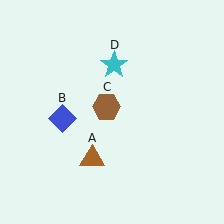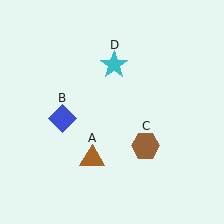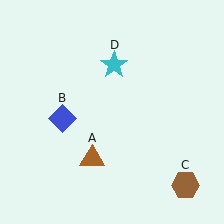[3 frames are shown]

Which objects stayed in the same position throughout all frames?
Brown triangle (object A) and blue diamond (object B) and cyan star (object D) remained stationary.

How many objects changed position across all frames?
1 object changed position: brown hexagon (object C).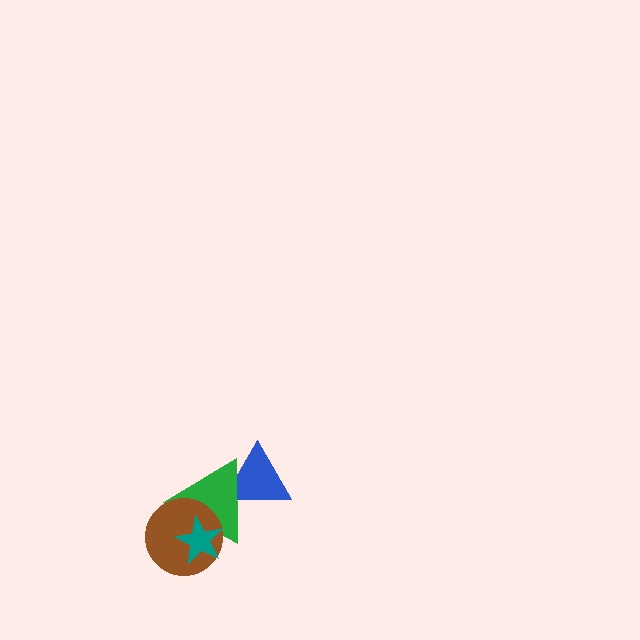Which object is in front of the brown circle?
The teal star is in front of the brown circle.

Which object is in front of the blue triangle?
The green triangle is in front of the blue triangle.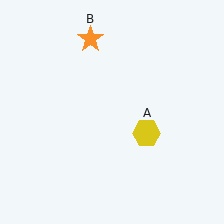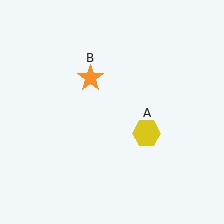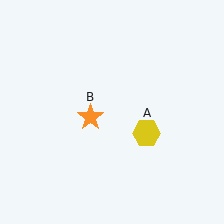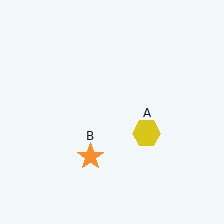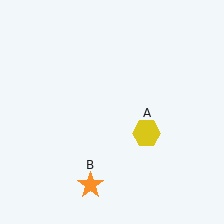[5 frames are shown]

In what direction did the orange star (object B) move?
The orange star (object B) moved down.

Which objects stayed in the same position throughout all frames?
Yellow hexagon (object A) remained stationary.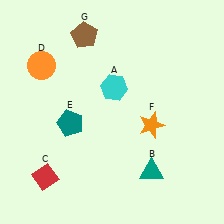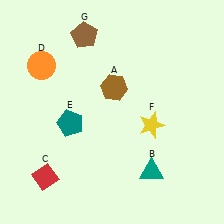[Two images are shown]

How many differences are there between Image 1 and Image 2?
There are 2 differences between the two images.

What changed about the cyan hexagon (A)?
In Image 1, A is cyan. In Image 2, it changed to brown.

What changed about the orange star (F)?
In Image 1, F is orange. In Image 2, it changed to yellow.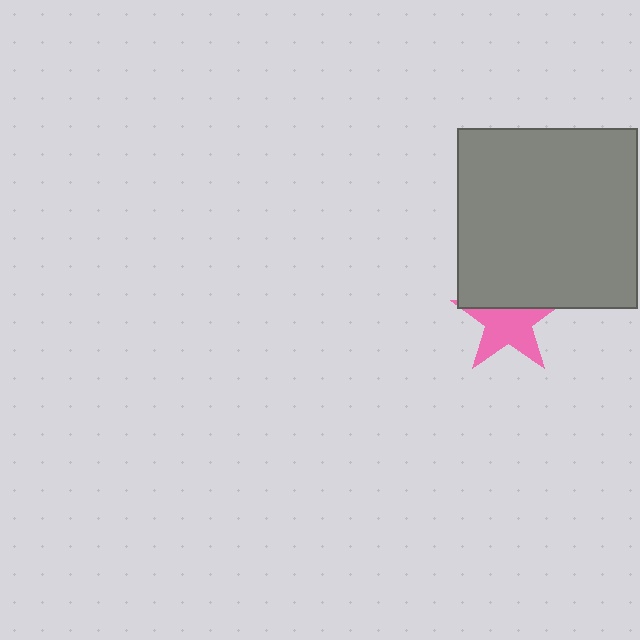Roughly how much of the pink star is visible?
About half of it is visible (roughly 63%).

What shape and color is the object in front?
The object in front is a gray square.